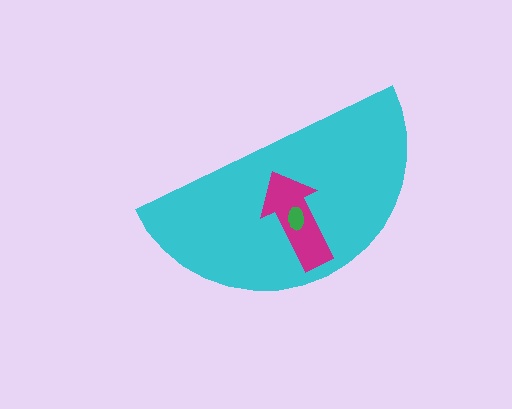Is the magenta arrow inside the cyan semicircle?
Yes.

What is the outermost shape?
The cyan semicircle.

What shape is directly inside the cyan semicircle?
The magenta arrow.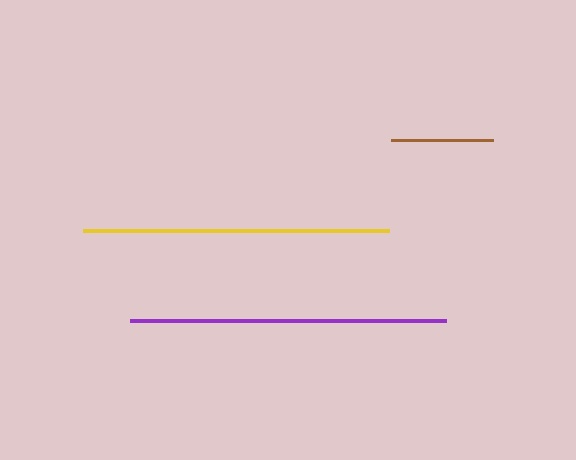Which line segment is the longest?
The purple line is the longest at approximately 316 pixels.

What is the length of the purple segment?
The purple segment is approximately 316 pixels long.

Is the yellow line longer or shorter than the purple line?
The purple line is longer than the yellow line.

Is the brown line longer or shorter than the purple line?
The purple line is longer than the brown line.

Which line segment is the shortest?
The brown line is the shortest at approximately 101 pixels.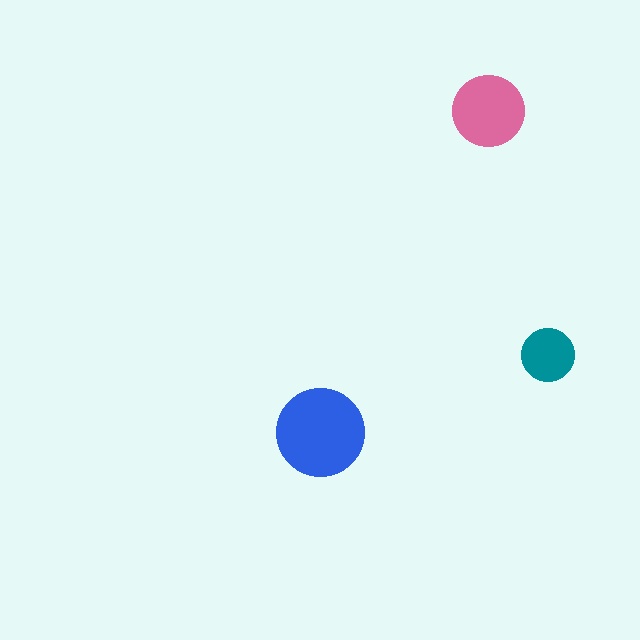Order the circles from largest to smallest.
the blue one, the pink one, the teal one.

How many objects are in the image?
There are 3 objects in the image.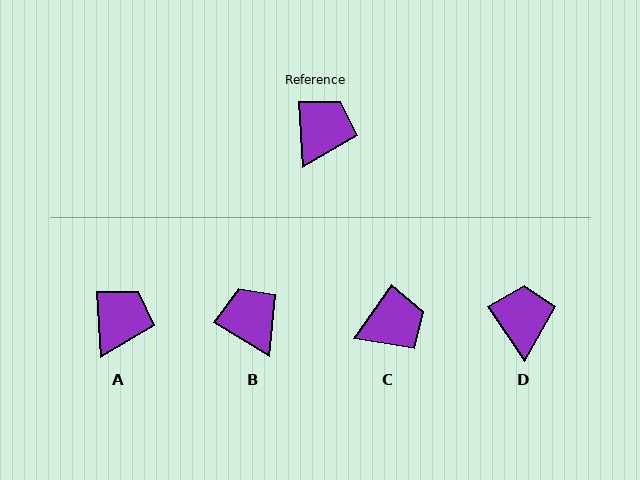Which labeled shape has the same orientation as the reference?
A.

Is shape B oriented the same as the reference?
No, it is off by about 55 degrees.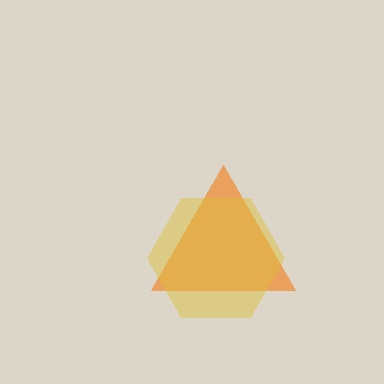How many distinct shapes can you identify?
There are 2 distinct shapes: an orange triangle, a yellow hexagon.